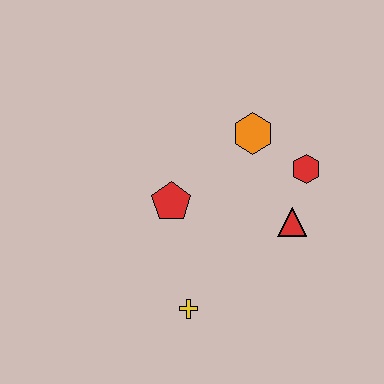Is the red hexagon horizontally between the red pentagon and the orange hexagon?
No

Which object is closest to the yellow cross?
The red pentagon is closest to the yellow cross.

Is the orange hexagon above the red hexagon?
Yes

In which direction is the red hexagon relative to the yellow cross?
The red hexagon is above the yellow cross.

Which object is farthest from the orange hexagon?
The yellow cross is farthest from the orange hexagon.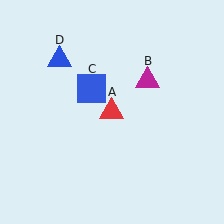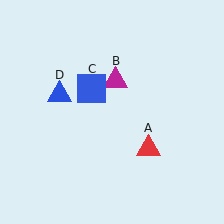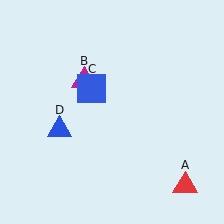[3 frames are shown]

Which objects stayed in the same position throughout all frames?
Blue square (object C) remained stationary.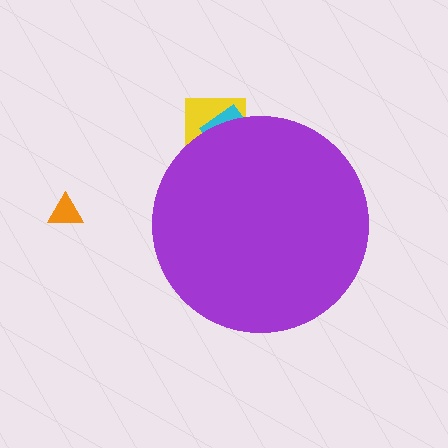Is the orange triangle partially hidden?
No, the orange triangle is fully visible.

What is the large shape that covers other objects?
A purple circle.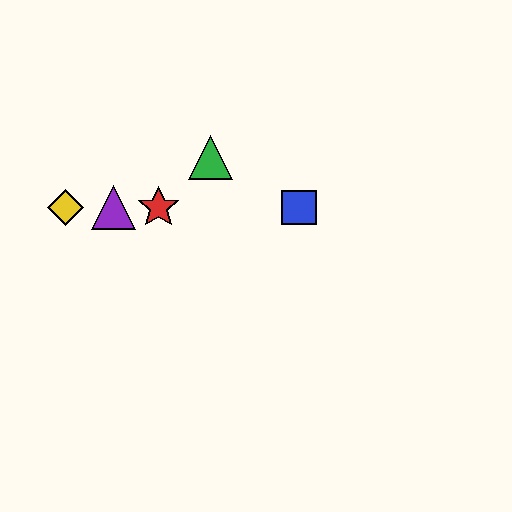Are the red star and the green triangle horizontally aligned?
No, the red star is at y≈208 and the green triangle is at y≈158.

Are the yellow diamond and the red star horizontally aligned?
Yes, both are at y≈208.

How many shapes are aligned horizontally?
4 shapes (the red star, the blue square, the yellow diamond, the purple triangle) are aligned horizontally.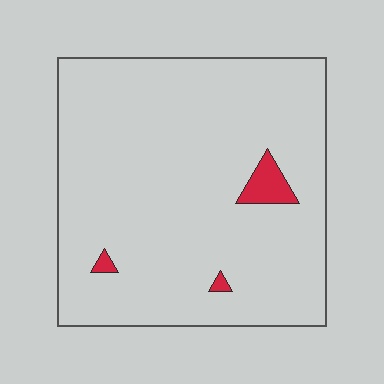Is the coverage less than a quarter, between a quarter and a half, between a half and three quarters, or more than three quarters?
Less than a quarter.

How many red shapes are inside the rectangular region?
3.